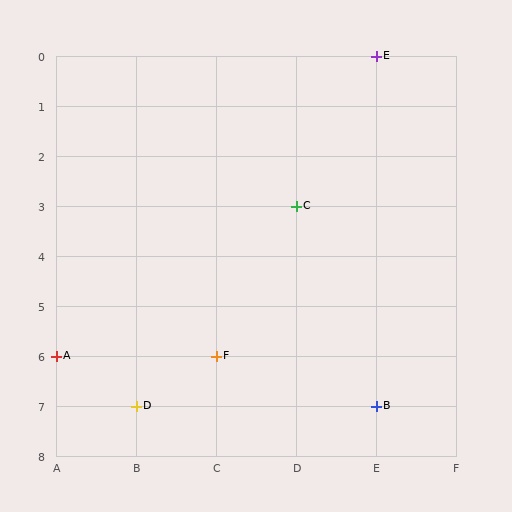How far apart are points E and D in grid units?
Points E and D are 3 columns and 7 rows apart (about 7.6 grid units diagonally).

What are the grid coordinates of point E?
Point E is at grid coordinates (E, 0).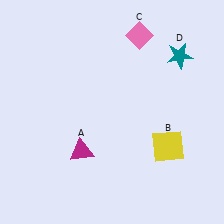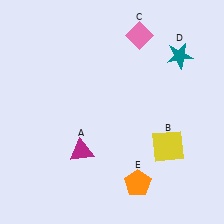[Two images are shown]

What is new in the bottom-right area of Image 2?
An orange pentagon (E) was added in the bottom-right area of Image 2.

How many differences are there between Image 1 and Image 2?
There is 1 difference between the two images.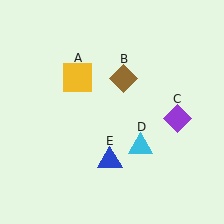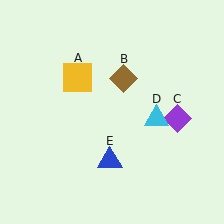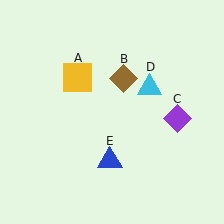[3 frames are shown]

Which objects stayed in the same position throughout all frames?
Yellow square (object A) and brown diamond (object B) and purple diamond (object C) and blue triangle (object E) remained stationary.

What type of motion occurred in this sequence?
The cyan triangle (object D) rotated counterclockwise around the center of the scene.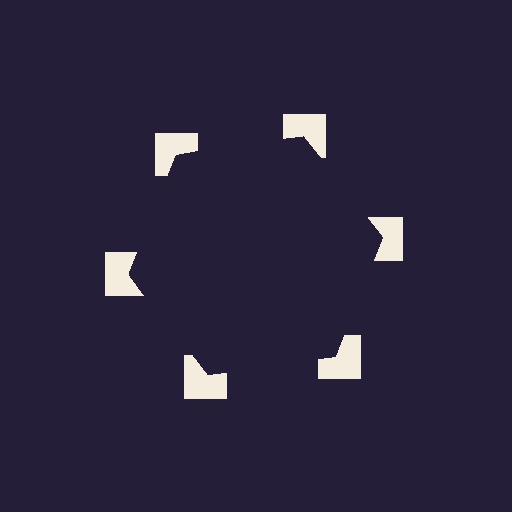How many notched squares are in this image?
There are 6 — one at each vertex of the illusory hexagon.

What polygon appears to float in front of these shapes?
An illusory hexagon — its edges are inferred from the aligned wedge cuts in the notched squares, not physically drawn.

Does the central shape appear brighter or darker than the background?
It typically appears slightly darker than the background, even though no actual brightness change is drawn.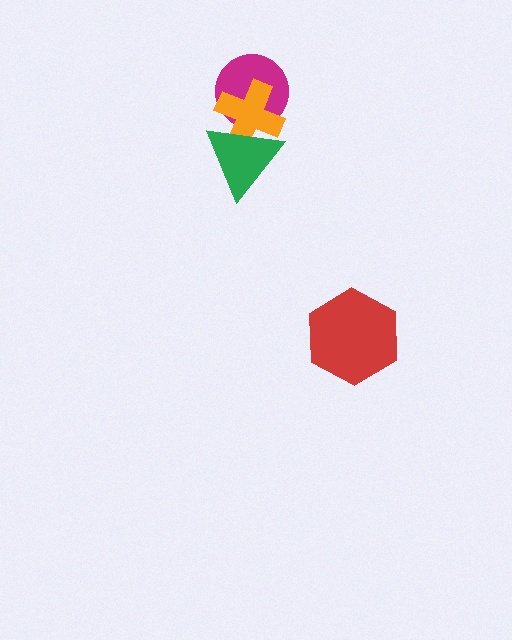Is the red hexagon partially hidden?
No, no other shape covers it.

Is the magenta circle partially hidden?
Yes, it is partially covered by another shape.